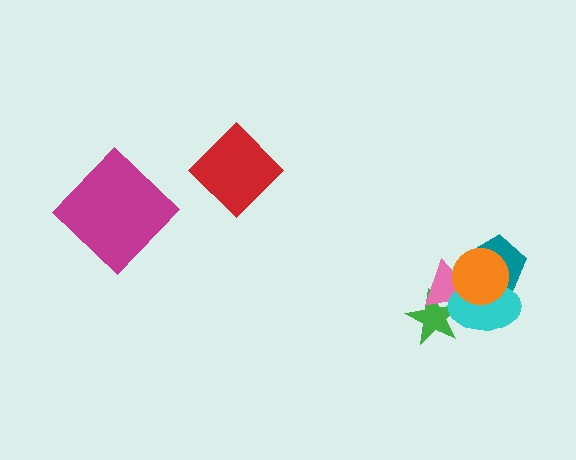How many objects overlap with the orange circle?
3 objects overlap with the orange circle.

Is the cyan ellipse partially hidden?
Yes, it is partially covered by another shape.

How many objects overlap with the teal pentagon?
2 objects overlap with the teal pentagon.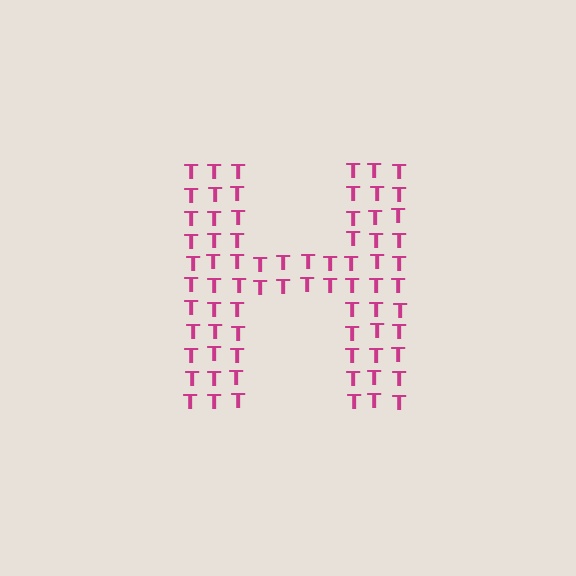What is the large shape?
The large shape is the letter H.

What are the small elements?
The small elements are letter T's.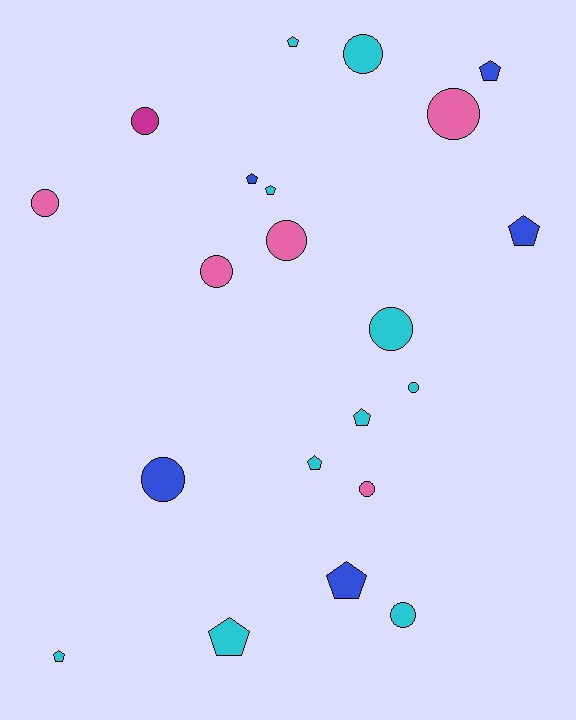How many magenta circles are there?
There is 1 magenta circle.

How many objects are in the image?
There are 21 objects.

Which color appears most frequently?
Cyan, with 10 objects.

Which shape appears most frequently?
Circle, with 11 objects.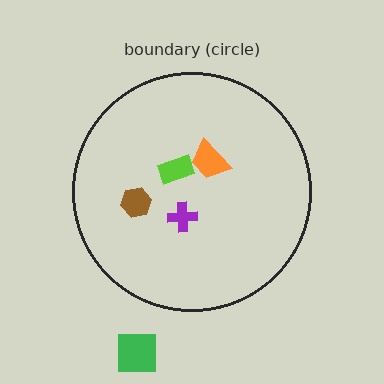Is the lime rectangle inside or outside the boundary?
Inside.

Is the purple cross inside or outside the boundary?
Inside.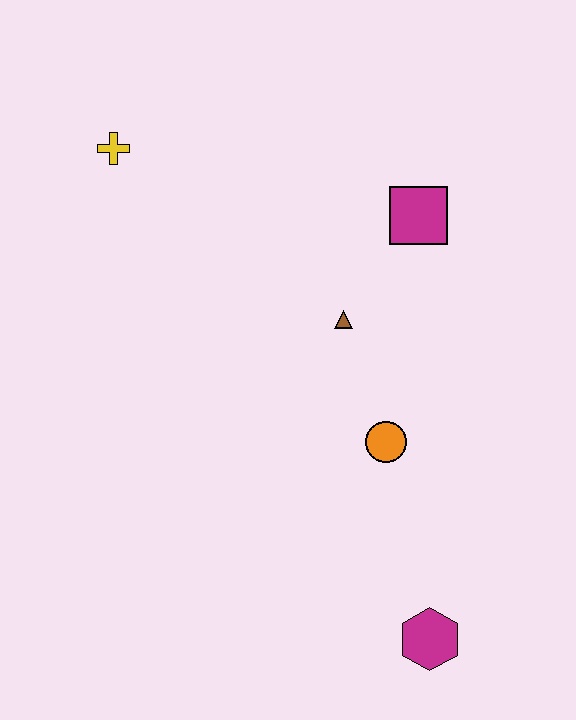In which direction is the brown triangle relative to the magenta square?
The brown triangle is below the magenta square.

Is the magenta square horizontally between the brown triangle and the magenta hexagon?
Yes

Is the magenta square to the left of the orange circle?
No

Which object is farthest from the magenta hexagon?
The yellow cross is farthest from the magenta hexagon.